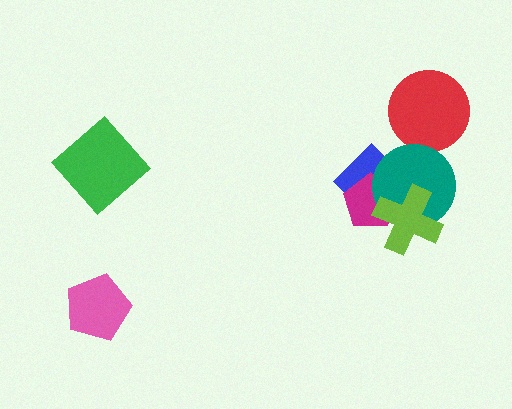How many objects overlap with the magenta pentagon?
3 objects overlap with the magenta pentagon.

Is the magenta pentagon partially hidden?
Yes, it is partially covered by another shape.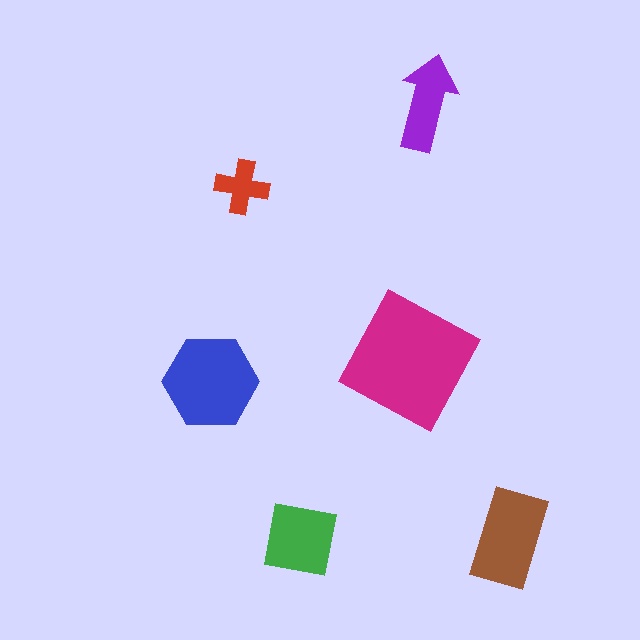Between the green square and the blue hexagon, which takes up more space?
The blue hexagon.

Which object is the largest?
The magenta square.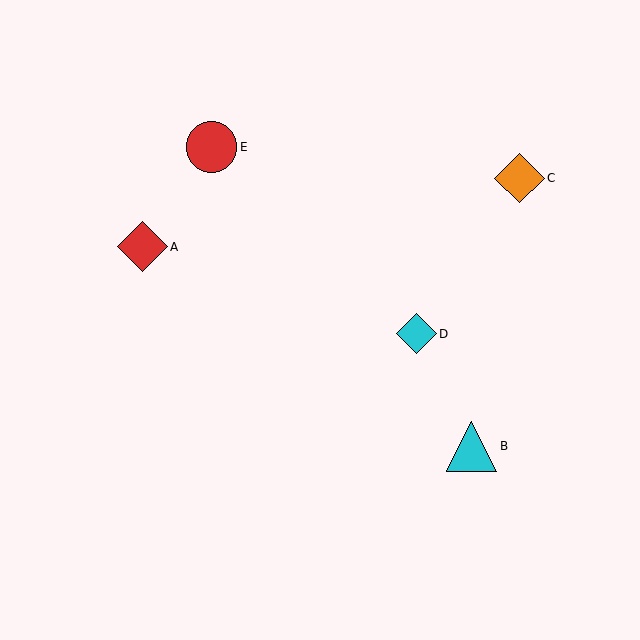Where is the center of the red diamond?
The center of the red diamond is at (142, 247).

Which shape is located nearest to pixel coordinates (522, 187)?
The orange diamond (labeled C) at (519, 178) is nearest to that location.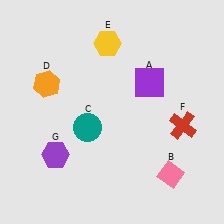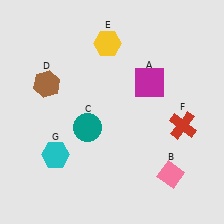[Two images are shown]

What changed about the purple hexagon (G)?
In Image 1, G is purple. In Image 2, it changed to cyan.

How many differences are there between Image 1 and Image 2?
There are 3 differences between the two images.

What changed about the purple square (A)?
In Image 1, A is purple. In Image 2, it changed to magenta.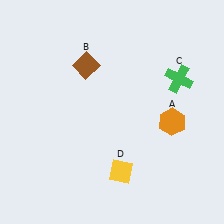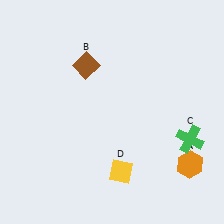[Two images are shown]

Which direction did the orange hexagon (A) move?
The orange hexagon (A) moved down.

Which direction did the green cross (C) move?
The green cross (C) moved down.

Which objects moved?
The objects that moved are: the orange hexagon (A), the green cross (C).